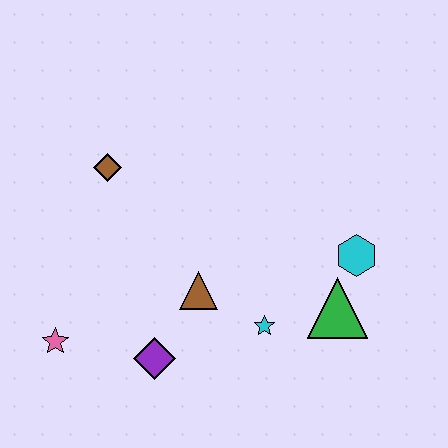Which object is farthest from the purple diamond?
The cyan hexagon is farthest from the purple diamond.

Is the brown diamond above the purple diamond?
Yes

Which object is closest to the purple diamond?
The brown triangle is closest to the purple diamond.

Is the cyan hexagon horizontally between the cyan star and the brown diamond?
No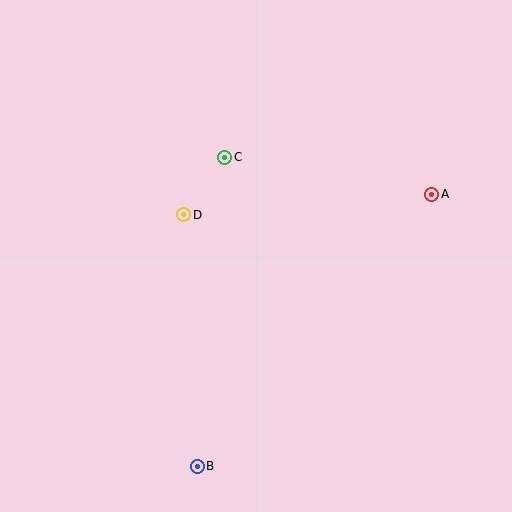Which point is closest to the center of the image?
Point D at (184, 215) is closest to the center.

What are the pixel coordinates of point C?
Point C is at (225, 157).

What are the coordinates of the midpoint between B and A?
The midpoint between B and A is at (315, 330).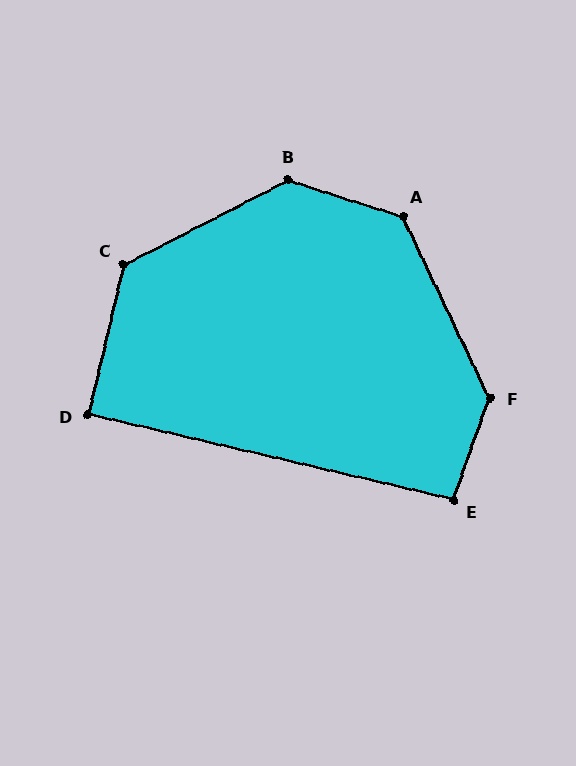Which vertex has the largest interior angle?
B, at approximately 135 degrees.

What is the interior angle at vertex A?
Approximately 133 degrees (obtuse).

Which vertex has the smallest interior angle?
D, at approximately 90 degrees.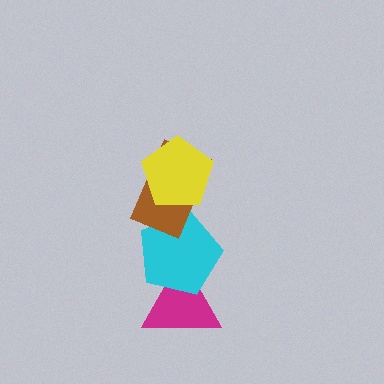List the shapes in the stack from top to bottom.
From top to bottom: the yellow pentagon, the brown rectangle, the cyan pentagon, the magenta triangle.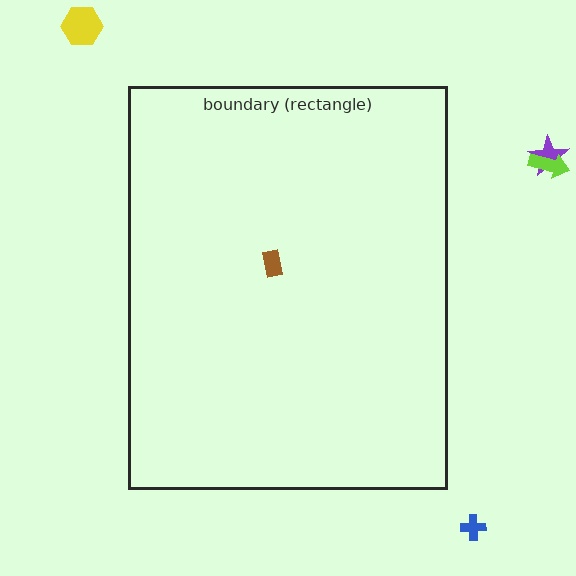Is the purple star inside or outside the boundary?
Outside.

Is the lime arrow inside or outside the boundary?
Outside.